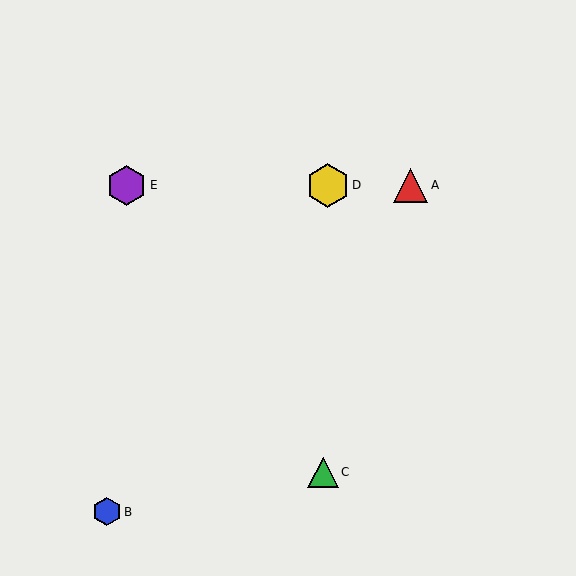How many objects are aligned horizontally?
3 objects (A, D, E) are aligned horizontally.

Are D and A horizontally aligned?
Yes, both are at y≈185.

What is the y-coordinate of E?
Object E is at y≈185.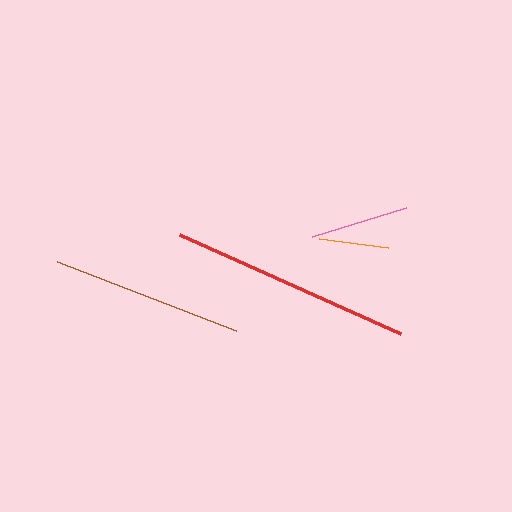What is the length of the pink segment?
The pink segment is approximately 99 pixels long.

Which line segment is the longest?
The red line is the longest at approximately 242 pixels.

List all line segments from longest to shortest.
From longest to shortest: red, brown, pink, orange.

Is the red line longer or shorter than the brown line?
The red line is longer than the brown line.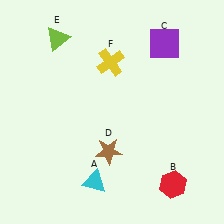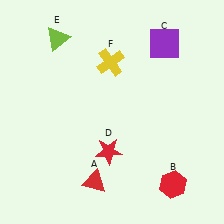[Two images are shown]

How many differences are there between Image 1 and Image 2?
There are 2 differences between the two images.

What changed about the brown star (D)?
In Image 1, D is brown. In Image 2, it changed to red.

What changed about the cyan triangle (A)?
In Image 1, A is cyan. In Image 2, it changed to red.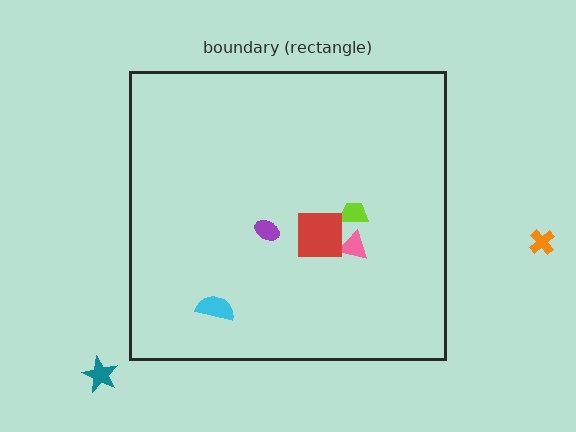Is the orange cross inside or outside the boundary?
Outside.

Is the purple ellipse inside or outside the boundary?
Inside.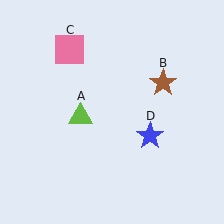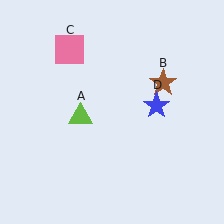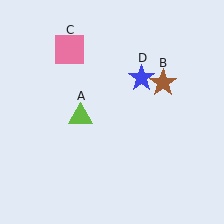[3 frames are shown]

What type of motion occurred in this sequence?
The blue star (object D) rotated counterclockwise around the center of the scene.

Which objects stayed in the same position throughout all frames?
Lime triangle (object A) and brown star (object B) and pink square (object C) remained stationary.